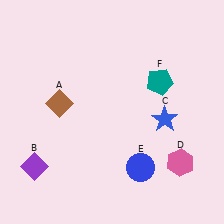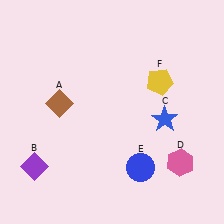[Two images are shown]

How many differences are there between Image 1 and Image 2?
There is 1 difference between the two images.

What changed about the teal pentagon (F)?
In Image 1, F is teal. In Image 2, it changed to yellow.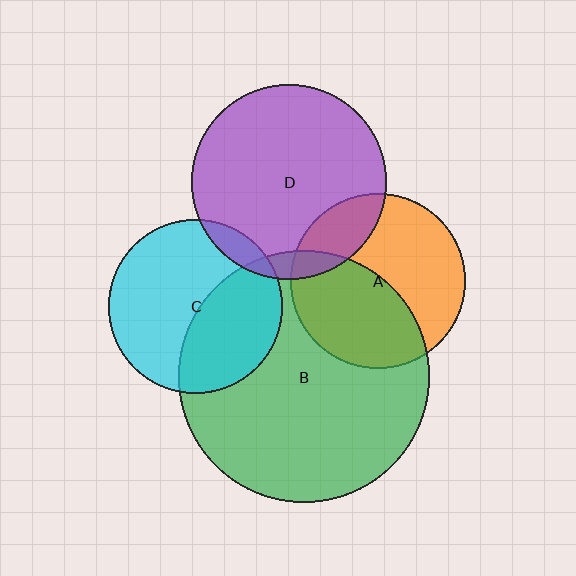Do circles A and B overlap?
Yes.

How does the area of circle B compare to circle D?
Approximately 1.7 times.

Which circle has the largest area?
Circle B (green).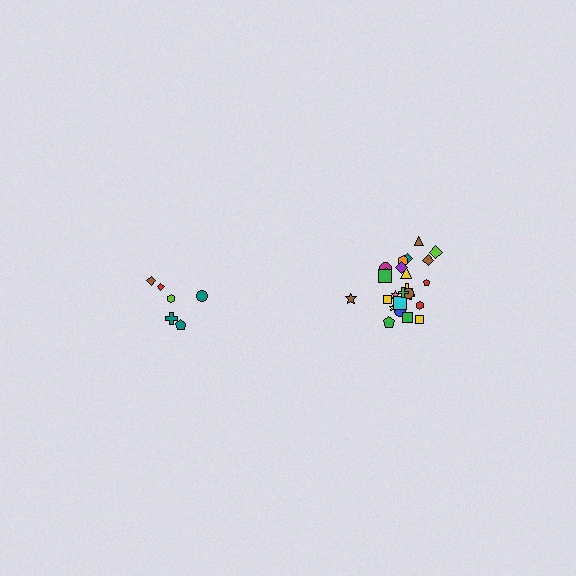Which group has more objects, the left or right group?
The right group.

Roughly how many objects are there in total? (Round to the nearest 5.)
Roughly 30 objects in total.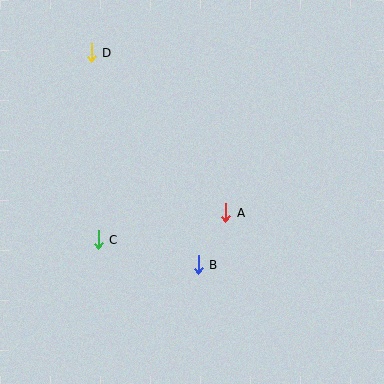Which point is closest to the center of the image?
Point A at (226, 213) is closest to the center.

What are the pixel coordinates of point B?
Point B is at (198, 265).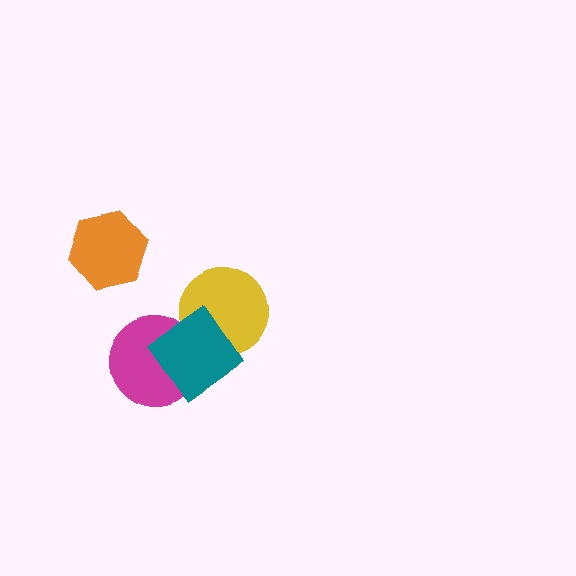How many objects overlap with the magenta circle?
1 object overlaps with the magenta circle.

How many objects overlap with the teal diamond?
2 objects overlap with the teal diamond.